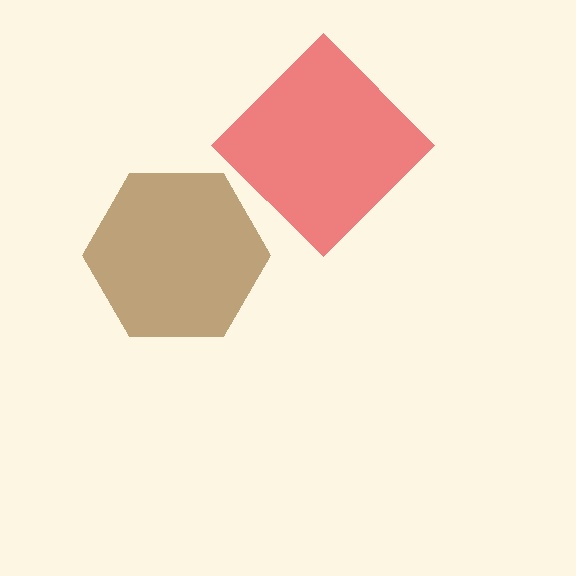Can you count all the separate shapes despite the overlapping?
Yes, there are 2 separate shapes.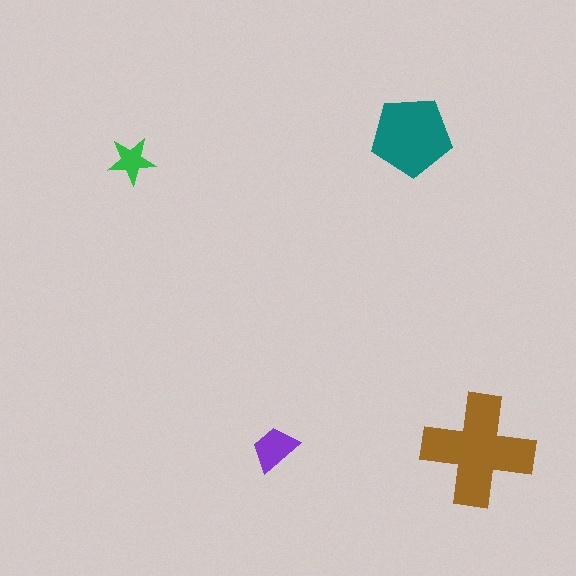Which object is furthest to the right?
The brown cross is rightmost.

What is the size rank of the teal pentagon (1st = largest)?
2nd.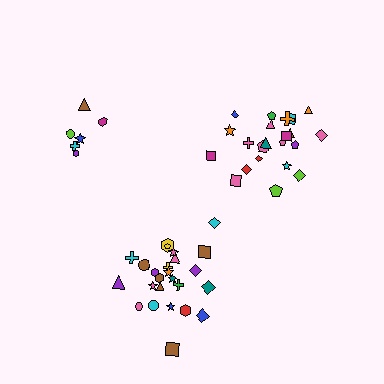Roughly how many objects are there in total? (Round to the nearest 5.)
Roughly 55 objects in total.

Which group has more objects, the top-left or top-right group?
The top-right group.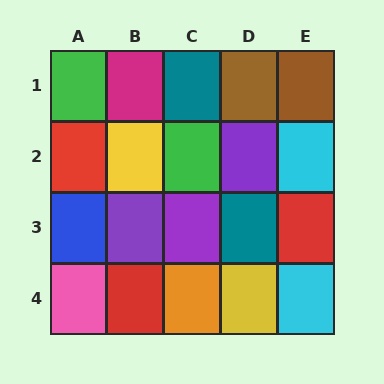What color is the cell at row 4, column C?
Orange.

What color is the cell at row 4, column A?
Pink.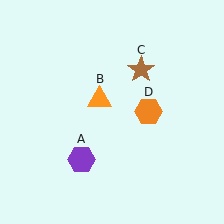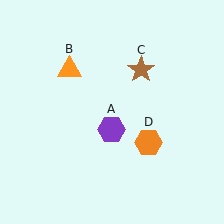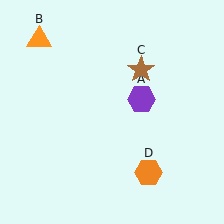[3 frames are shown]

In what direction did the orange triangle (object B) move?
The orange triangle (object B) moved up and to the left.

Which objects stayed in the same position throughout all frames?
Brown star (object C) remained stationary.